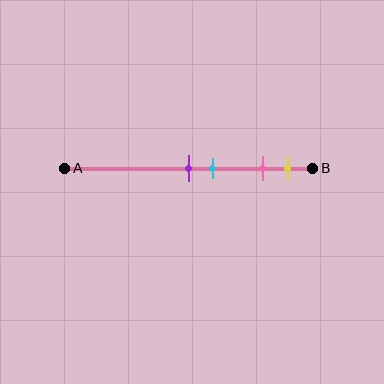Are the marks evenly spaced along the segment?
No, the marks are not evenly spaced.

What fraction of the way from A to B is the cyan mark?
The cyan mark is approximately 60% (0.6) of the way from A to B.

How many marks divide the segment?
There are 4 marks dividing the segment.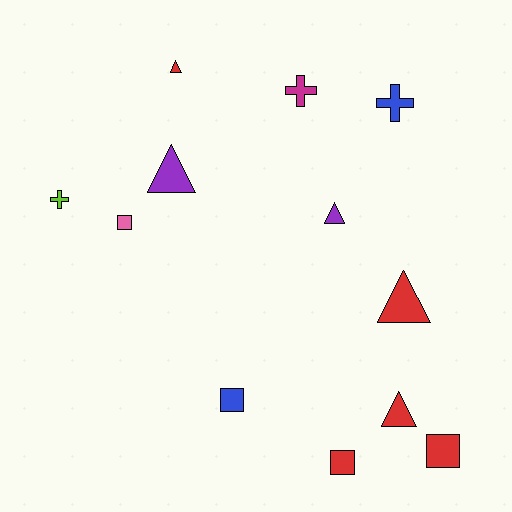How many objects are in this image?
There are 12 objects.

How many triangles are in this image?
There are 5 triangles.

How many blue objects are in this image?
There are 2 blue objects.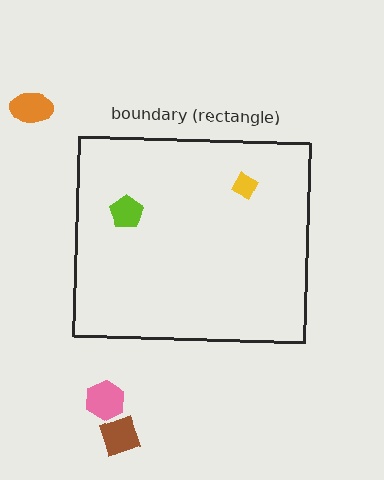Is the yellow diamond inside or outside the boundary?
Inside.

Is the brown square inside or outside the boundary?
Outside.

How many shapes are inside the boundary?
2 inside, 3 outside.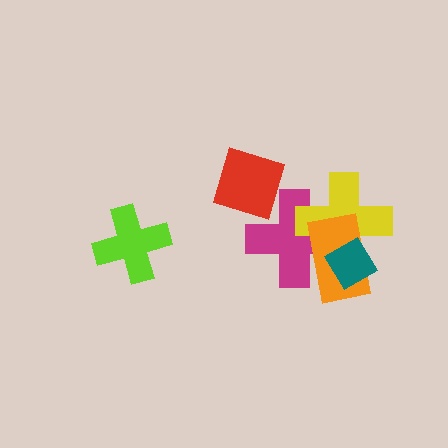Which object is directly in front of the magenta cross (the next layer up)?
The yellow cross is directly in front of the magenta cross.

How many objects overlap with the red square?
0 objects overlap with the red square.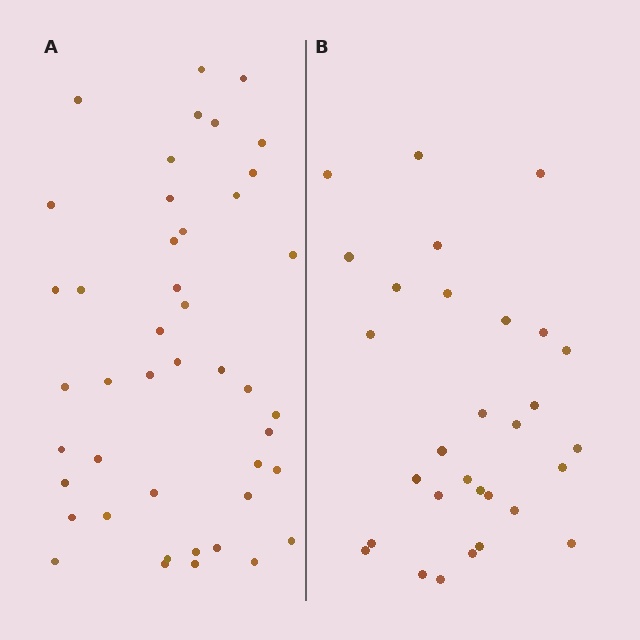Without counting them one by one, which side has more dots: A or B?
Region A (the left region) has more dots.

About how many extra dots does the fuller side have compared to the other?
Region A has approximately 15 more dots than region B.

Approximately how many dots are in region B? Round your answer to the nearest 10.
About 30 dots.